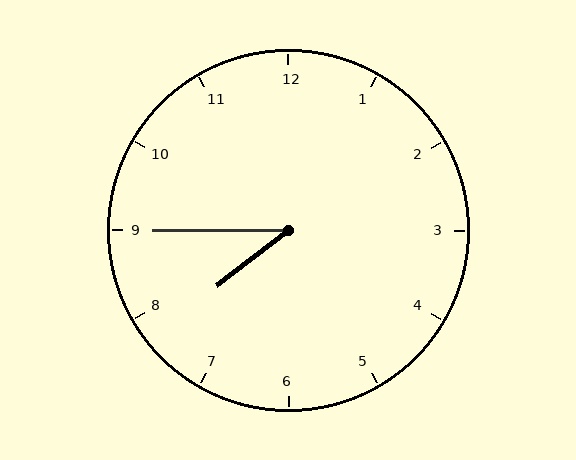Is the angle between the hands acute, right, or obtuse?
It is acute.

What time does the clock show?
7:45.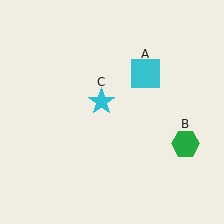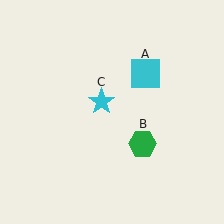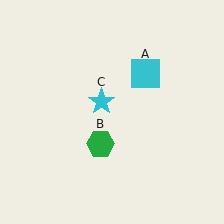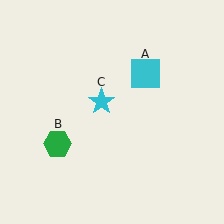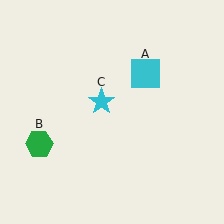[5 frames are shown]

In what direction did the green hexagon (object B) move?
The green hexagon (object B) moved left.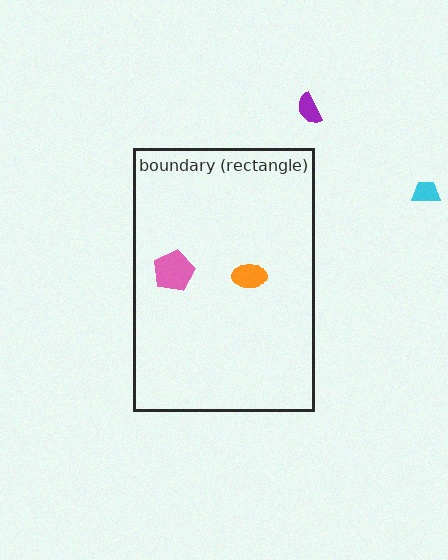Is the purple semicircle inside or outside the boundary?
Outside.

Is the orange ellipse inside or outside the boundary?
Inside.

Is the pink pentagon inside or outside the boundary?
Inside.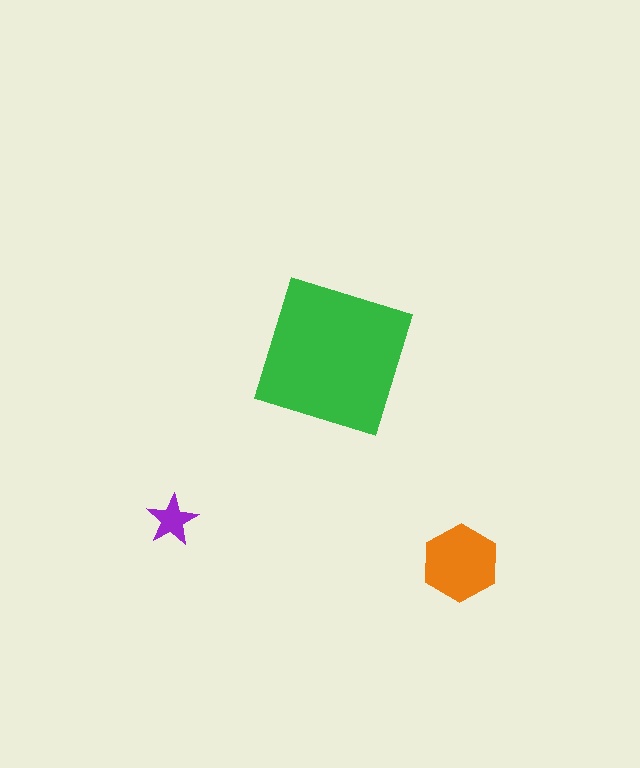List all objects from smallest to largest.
The purple star, the orange hexagon, the green square.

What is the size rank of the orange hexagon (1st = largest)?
2nd.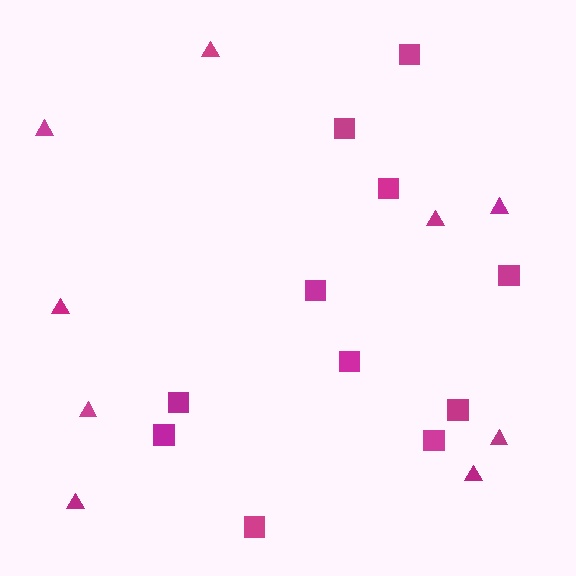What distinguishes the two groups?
There are 2 groups: one group of triangles (9) and one group of squares (11).